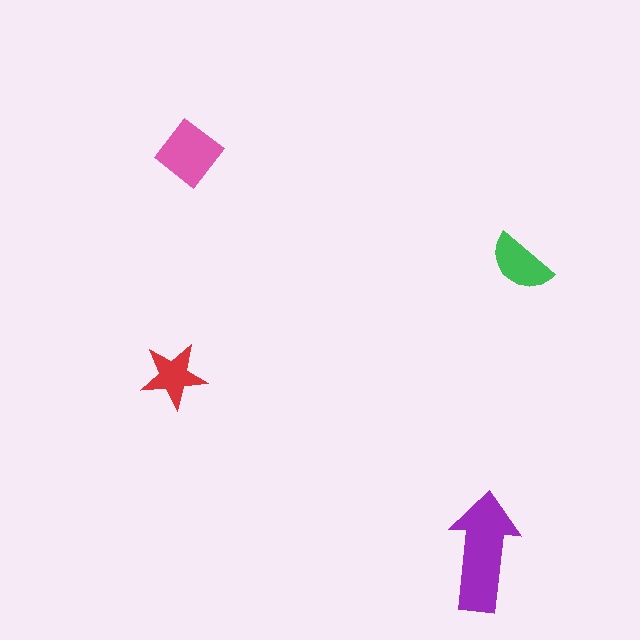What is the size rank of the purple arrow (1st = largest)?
1st.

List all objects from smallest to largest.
The red star, the green semicircle, the pink diamond, the purple arrow.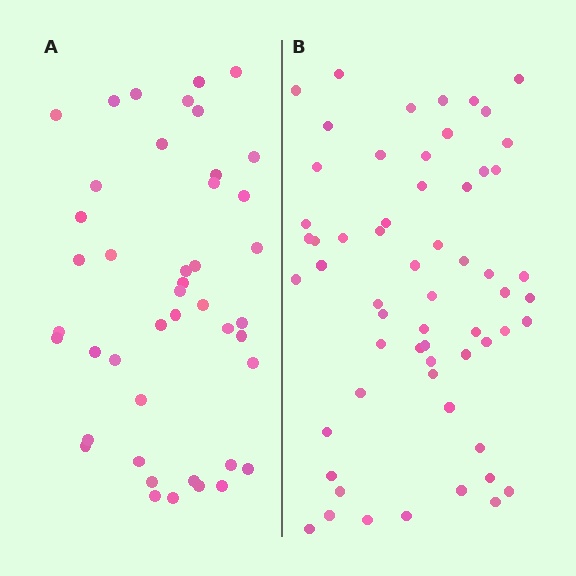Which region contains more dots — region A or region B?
Region B (the right region) has more dots.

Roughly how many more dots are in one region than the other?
Region B has approximately 15 more dots than region A.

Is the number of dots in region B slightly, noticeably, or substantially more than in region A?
Region B has noticeably more, but not dramatically so. The ratio is roughly 1.4 to 1.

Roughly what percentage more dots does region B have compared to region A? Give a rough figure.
About 35% more.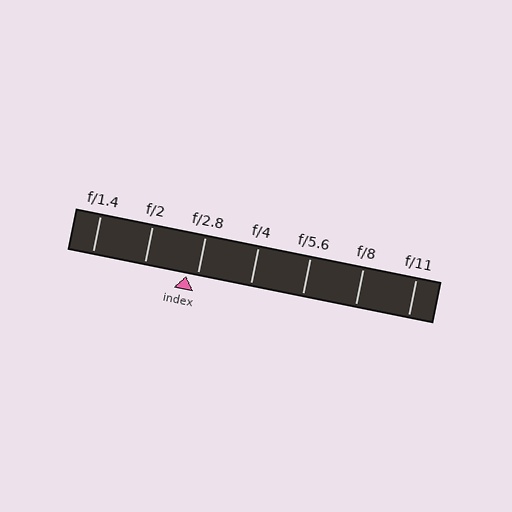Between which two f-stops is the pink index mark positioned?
The index mark is between f/2 and f/2.8.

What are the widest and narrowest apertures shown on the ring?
The widest aperture shown is f/1.4 and the narrowest is f/11.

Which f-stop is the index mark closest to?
The index mark is closest to f/2.8.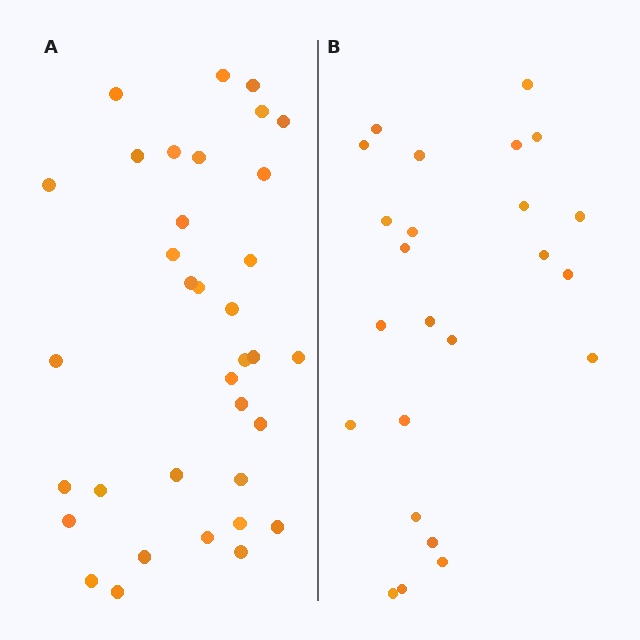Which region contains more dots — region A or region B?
Region A (the left region) has more dots.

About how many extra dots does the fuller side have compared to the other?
Region A has roughly 12 or so more dots than region B.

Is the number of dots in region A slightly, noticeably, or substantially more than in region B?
Region A has substantially more. The ratio is roughly 1.5 to 1.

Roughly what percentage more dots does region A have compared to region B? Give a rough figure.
About 45% more.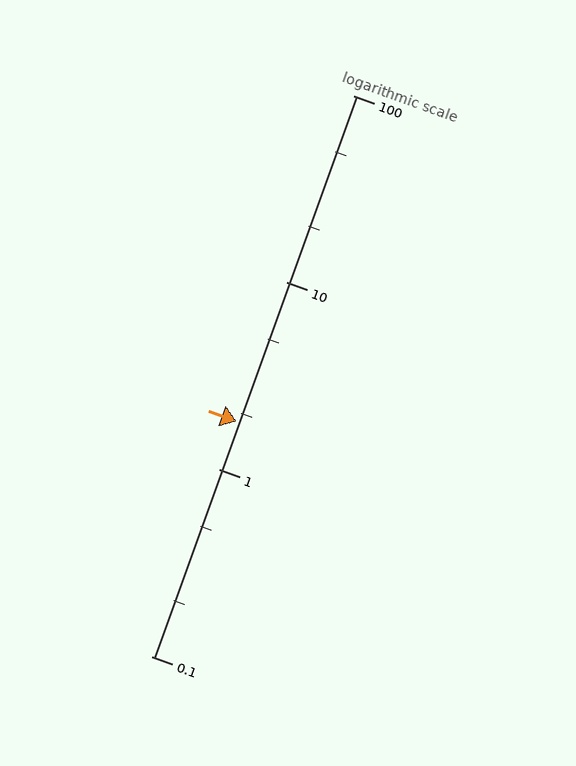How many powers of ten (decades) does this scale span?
The scale spans 3 decades, from 0.1 to 100.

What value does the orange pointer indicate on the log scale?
The pointer indicates approximately 1.8.